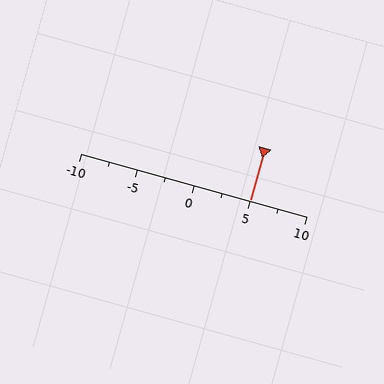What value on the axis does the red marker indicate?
The marker indicates approximately 5.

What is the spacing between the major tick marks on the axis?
The major ticks are spaced 5 apart.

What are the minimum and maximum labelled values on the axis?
The axis runs from -10 to 10.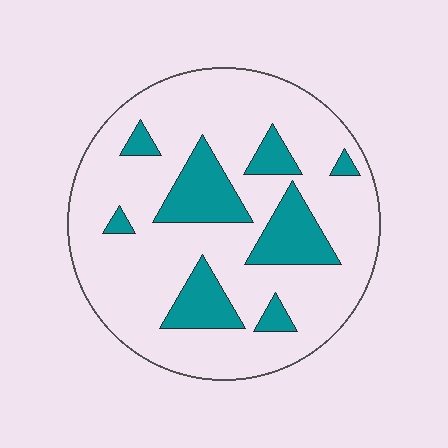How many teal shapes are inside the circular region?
8.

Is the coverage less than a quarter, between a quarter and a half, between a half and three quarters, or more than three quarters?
Less than a quarter.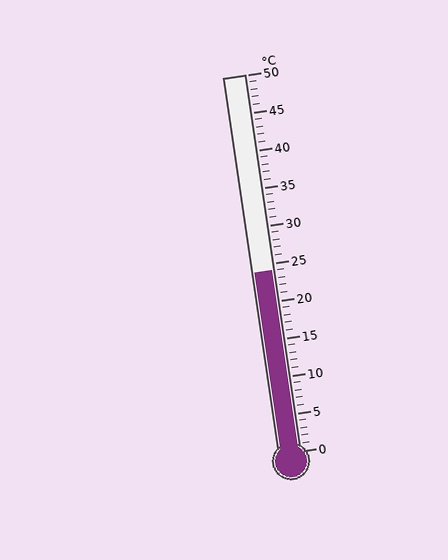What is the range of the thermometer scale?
The thermometer scale ranges from 0°C to 50°C.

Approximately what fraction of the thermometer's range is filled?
The thermometer is filled to approximately 50% of its range.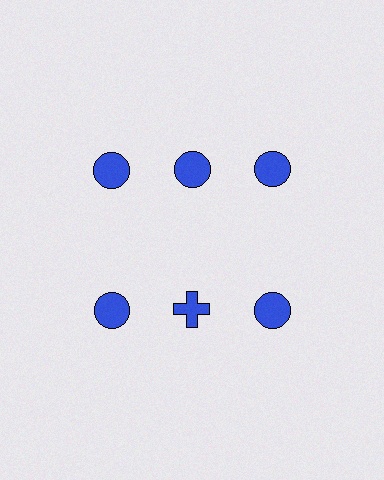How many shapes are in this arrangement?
There are 6 shapes arranged in a grid pattern.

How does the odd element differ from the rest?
It has a different shape: cross instead of circle.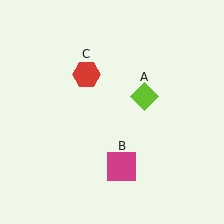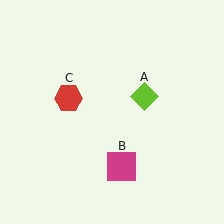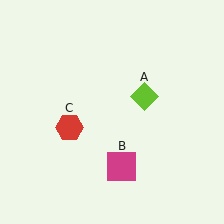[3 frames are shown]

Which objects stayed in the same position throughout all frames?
Lime diamond (object A) and magenta square (object B) remained stationary.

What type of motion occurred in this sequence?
The red hexagon (object C) rotated counterclockwise around the center of the scene.